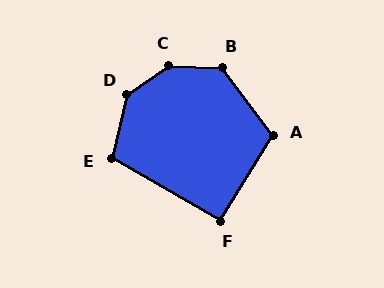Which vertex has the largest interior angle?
C, at approximately 143 degrees.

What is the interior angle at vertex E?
Approximately 106 degrees (obtuse).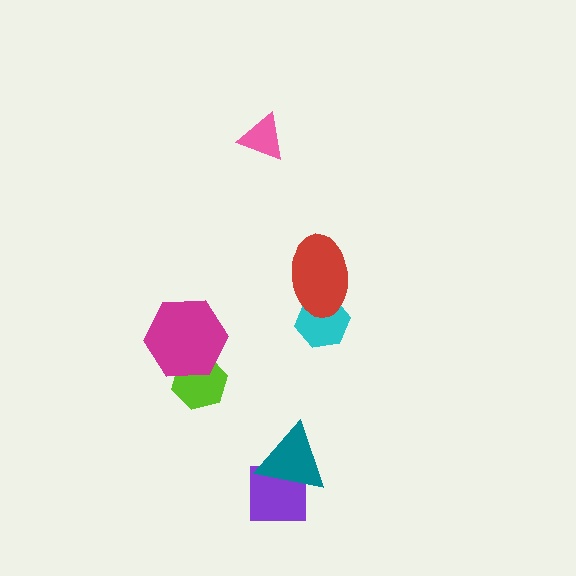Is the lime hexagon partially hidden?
Yes, it is partially covered by another shape.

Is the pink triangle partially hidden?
No, no other shape covers it.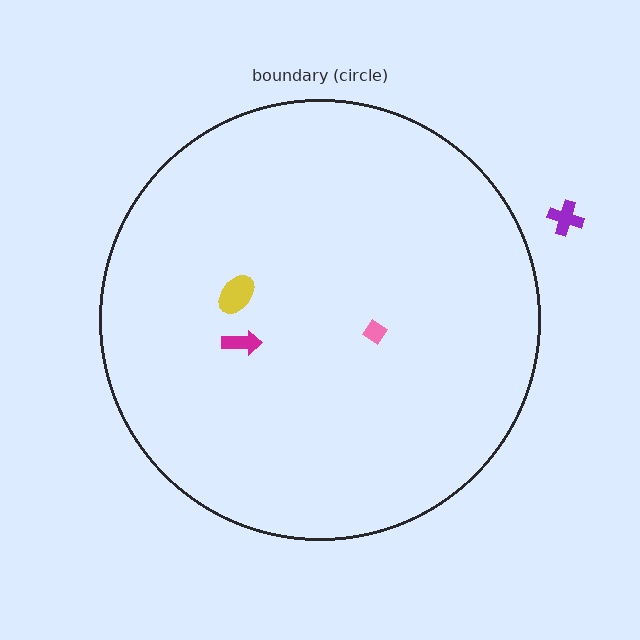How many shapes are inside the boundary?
3 inside, 1 outside.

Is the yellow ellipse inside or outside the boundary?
Inside.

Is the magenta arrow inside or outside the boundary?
Inside.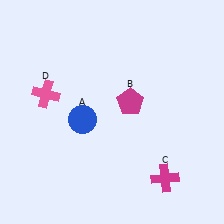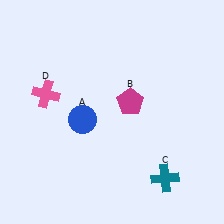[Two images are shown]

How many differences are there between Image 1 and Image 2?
There is 1 difference between the two images.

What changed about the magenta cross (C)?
In Image 1, C is magenta. In Image 2, it changed to teal.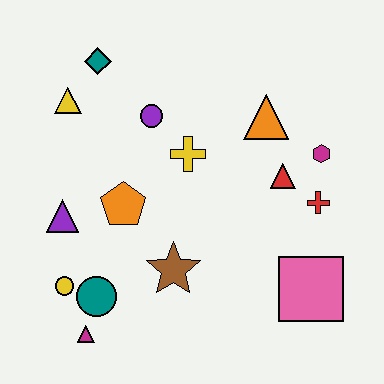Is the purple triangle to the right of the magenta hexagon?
No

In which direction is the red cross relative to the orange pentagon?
The red cross is to the right of the orange pentagon.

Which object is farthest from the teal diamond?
The pink square is farthest from the teal diamond.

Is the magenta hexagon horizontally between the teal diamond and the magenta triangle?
No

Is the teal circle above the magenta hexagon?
No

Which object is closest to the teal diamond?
The yellow triangle is closest to the teal diamond.